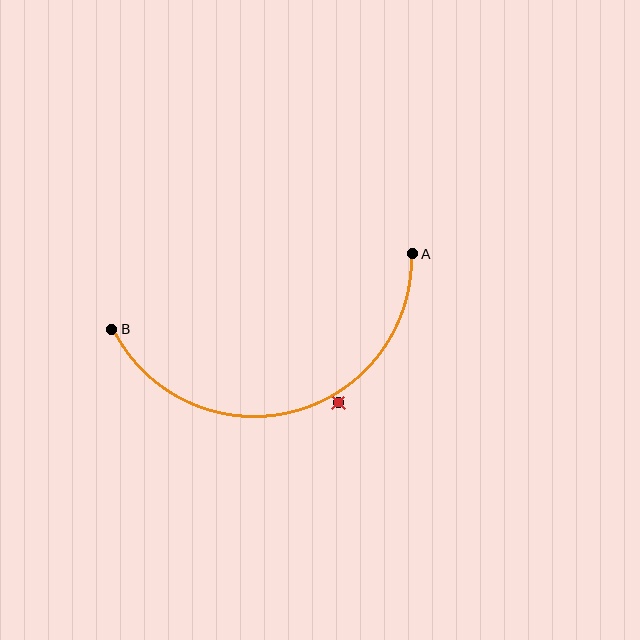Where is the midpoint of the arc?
The arc midpoint is the point on the curve farthest from the straight line joining A and B. It sits below that line.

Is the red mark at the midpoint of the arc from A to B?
No — the red mark does not lie on the arc at all. It sits slightly outside the curve.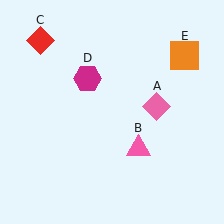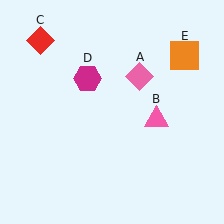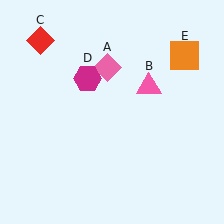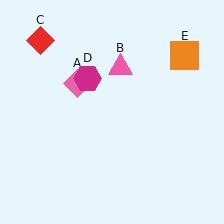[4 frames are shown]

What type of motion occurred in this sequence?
The pink diamond (object A), pink triangle (object B) rotated counterclockwise around the center of the scene.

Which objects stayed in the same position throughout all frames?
Red diamond (object C) and magenta hexagon (object D) and orange square (object E) remained stationary.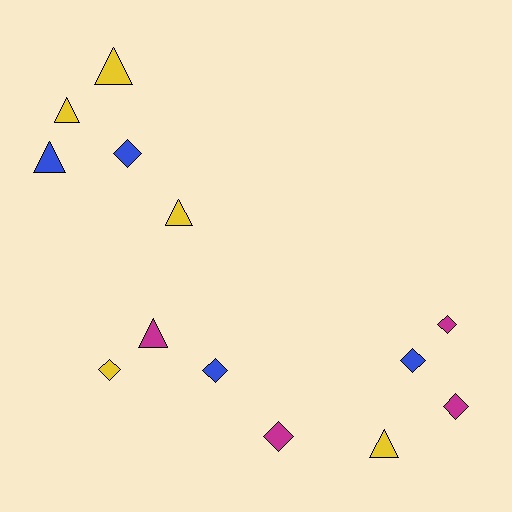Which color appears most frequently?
Yellow, with 5 objects.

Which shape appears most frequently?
Diamond, with 7 objects.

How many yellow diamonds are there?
There is 1 yellow diamond.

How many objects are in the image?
There are 13 objects.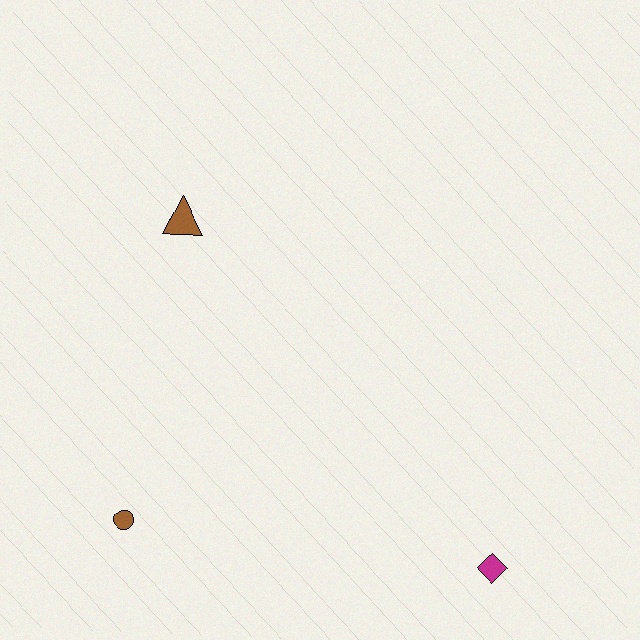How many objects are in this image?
There are 3 objects.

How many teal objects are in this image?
There are no teal objects.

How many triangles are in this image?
There is 1 triangle.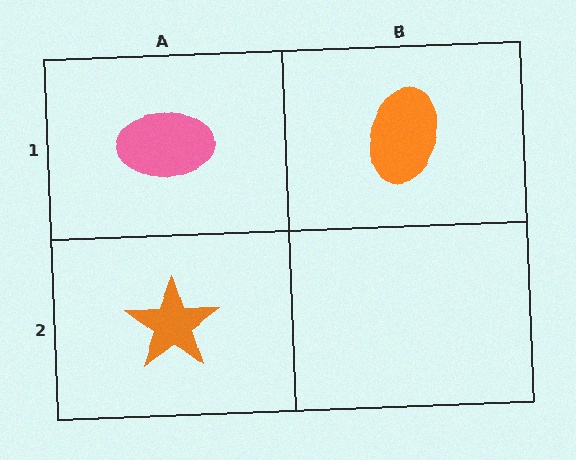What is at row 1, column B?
An orange ellipse.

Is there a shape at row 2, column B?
No, that cell is empty.